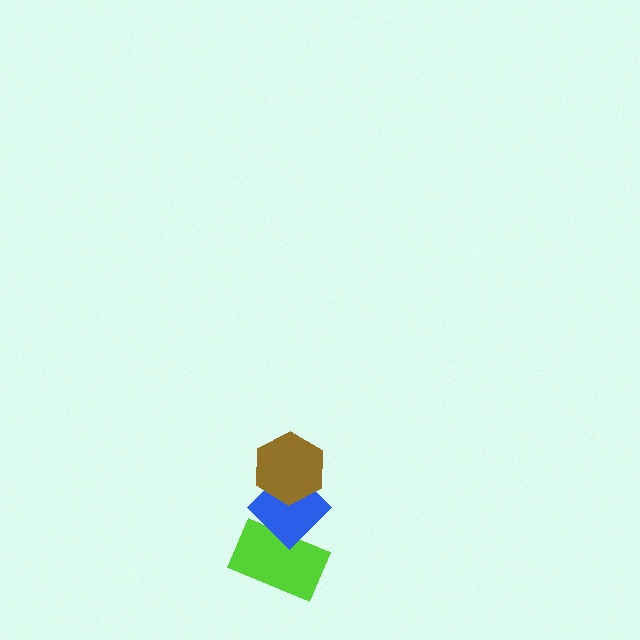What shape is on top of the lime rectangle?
The blue diamond is on top of the lime rectangle.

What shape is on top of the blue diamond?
The brown hexagon is on top of the blue diamond.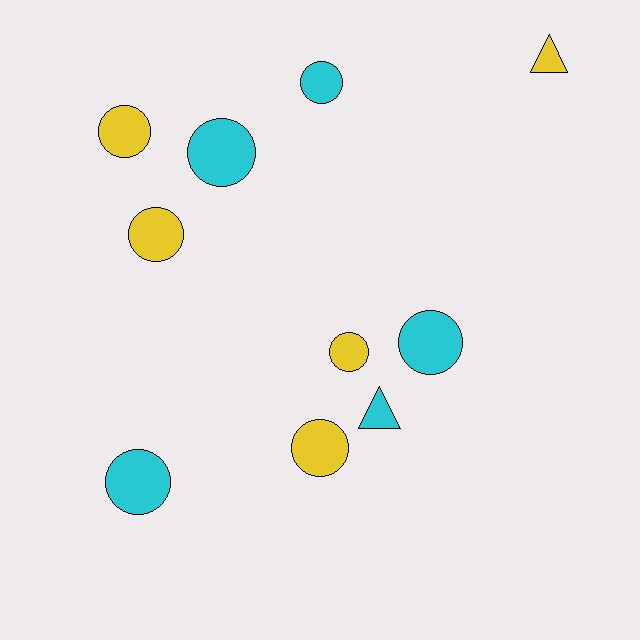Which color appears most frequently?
Yellow, with 5 objects.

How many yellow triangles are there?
There is 1 yellow triangle.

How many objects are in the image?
There are 10 objects.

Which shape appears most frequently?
Circle, with 8 objects.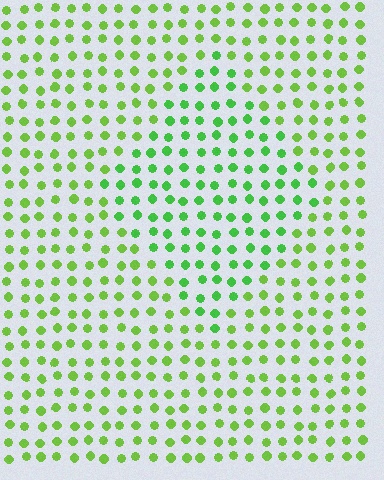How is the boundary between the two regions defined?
The boundary is defined purely by a slight shift in hue (about 23 degrees). Spacing, size, and orientation are identical on both sides.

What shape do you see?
I see a diamond.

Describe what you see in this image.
The image is filled with small lime elements in a uniform arrangement. A diamond-shaped region is visible where the elements are tinted to a slightly different hue, forming a subtle color boundary.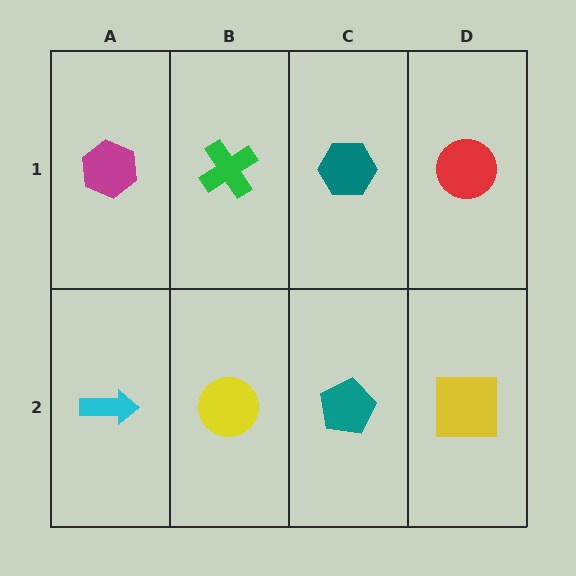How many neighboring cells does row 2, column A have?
2.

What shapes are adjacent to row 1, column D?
A yellow square (row 2, column D), a teal hexagon (row 1, column C).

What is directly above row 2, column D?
A red circle.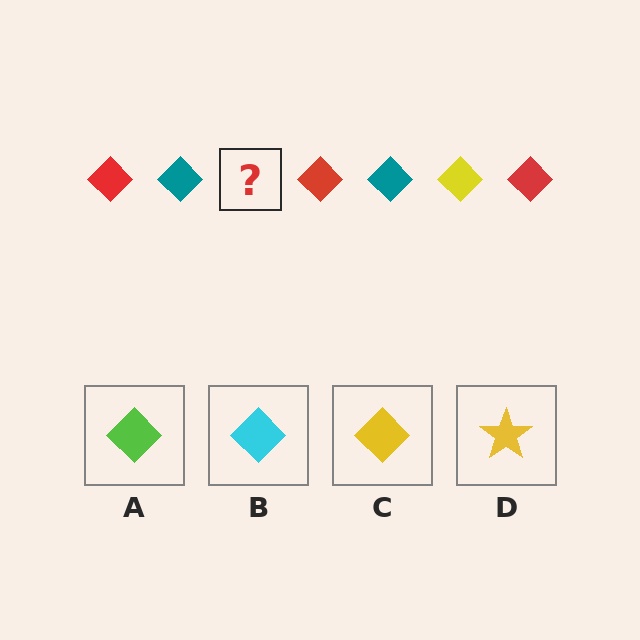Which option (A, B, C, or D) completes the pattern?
C.